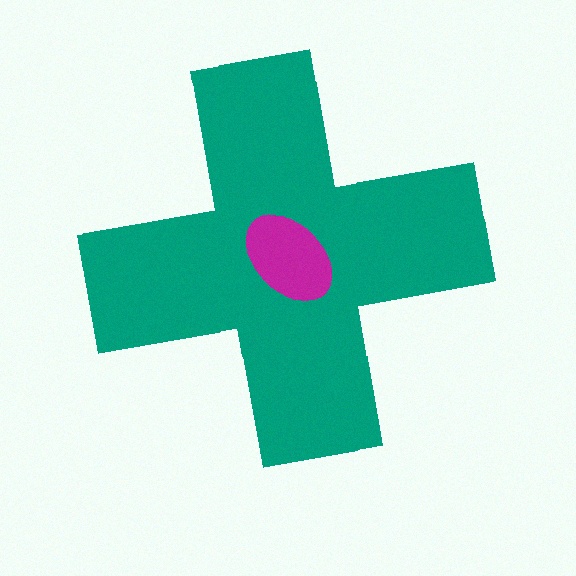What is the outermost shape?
The teal cross.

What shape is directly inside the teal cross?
The magenta ellipse.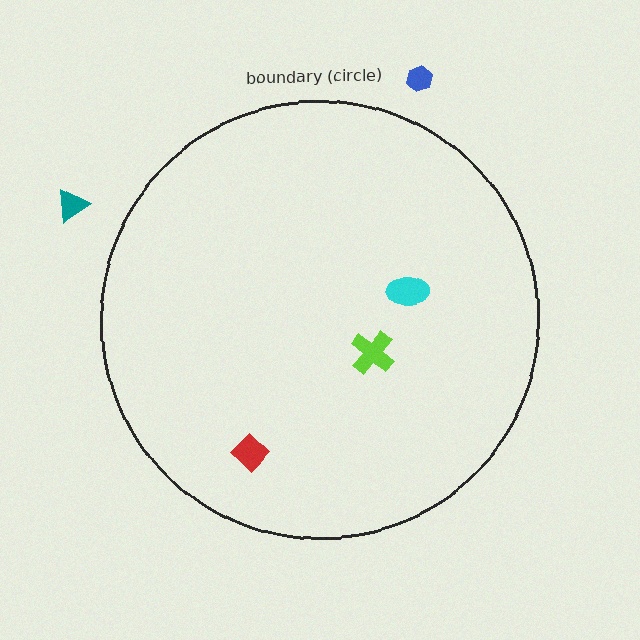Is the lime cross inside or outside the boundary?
Inside.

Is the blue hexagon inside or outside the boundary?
Outside.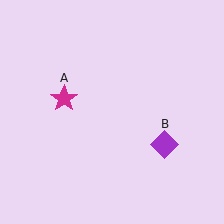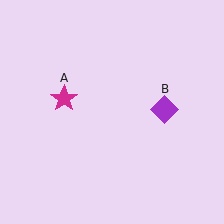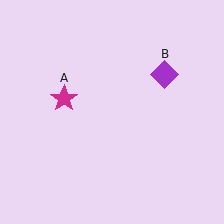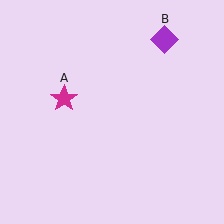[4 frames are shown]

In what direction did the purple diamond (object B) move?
The purple diamond (object B) moved up.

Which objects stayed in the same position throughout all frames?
Magenta star (object A) remained stationary.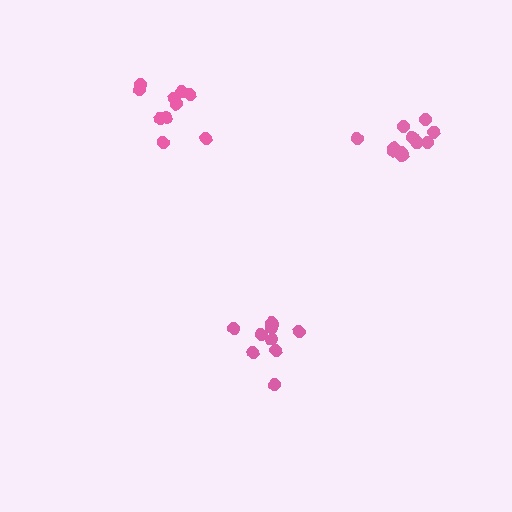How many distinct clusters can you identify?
There are 3 distinct clusters.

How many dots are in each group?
Group 1: 10 dots, Group 2: 12 dots, Group 3: 10 dots (32 total).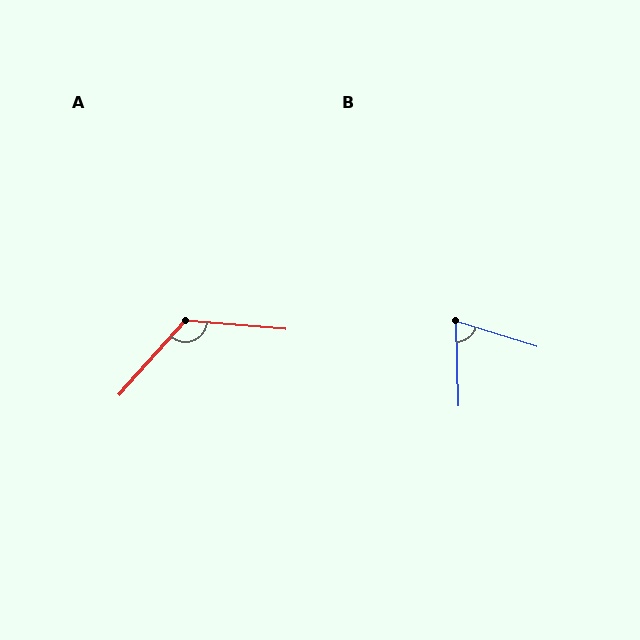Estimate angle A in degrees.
Approximately 127 degrees.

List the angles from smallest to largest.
B (71°), A (127°).